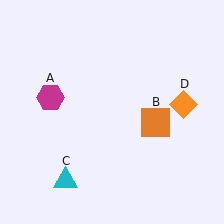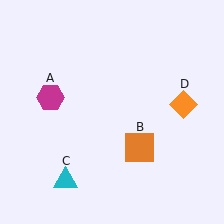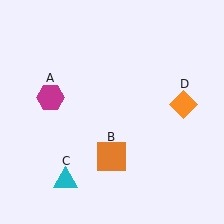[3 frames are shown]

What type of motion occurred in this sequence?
The orange square (object B) rotated clockwise around the center of the scene.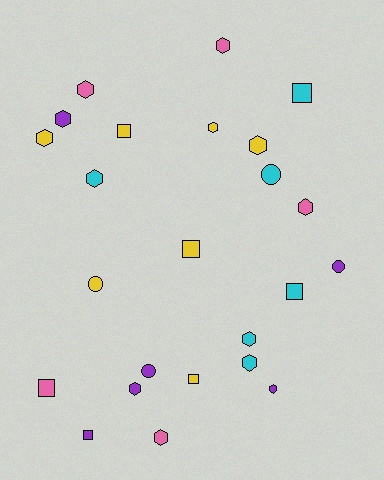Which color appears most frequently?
Yellow, with 7 objects.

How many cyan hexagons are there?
There are 3 cyan hexagons.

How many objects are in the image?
There are 24 objects.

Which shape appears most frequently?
Hexagon, with 13 objects.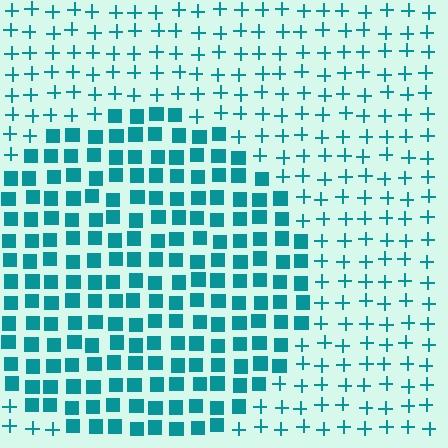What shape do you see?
I see a circle.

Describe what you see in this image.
The image is filled with small teal elements arranged in a uniform grid. A circle-shaped region contains squares, while the surrounding area contains plus signs. The boundary is defined purely by the change in element shape.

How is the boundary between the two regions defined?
The boundary is defined by a change in element shape: squares inside vs. plus signs outside. All elements share the same color and spacing.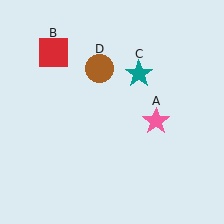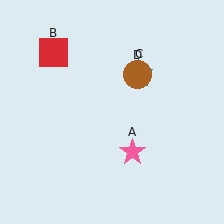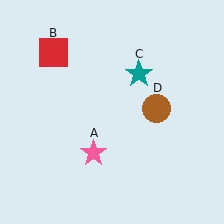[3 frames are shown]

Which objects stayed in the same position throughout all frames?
Red square (object B) and teal star (object C) remained stationary.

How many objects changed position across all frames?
2 objects changed position: pink star (object A), brown circle (object D).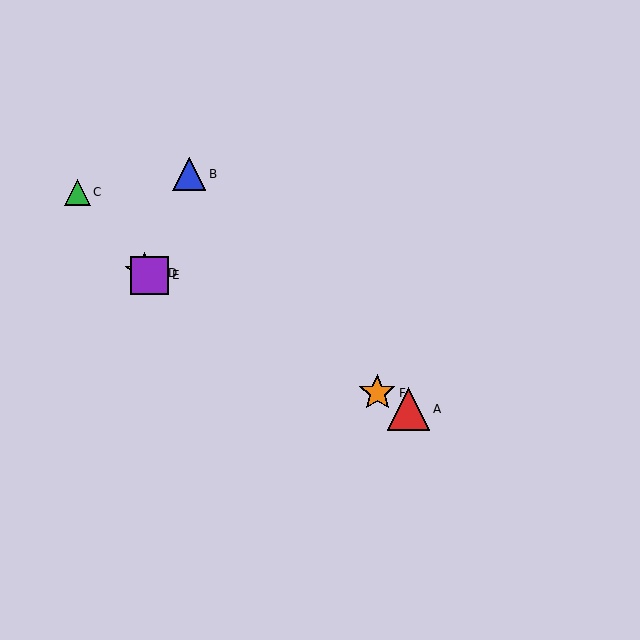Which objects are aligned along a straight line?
Objects A, D, E, F are aligned along a straight line.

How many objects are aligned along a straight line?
4 objects (A, D, E, F) are aligned along a straight line.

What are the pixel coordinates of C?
Object C is at (77, 192).